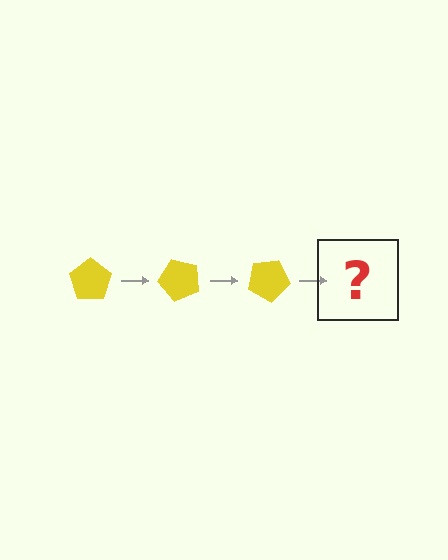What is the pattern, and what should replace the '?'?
The pattern is that the pentagon rotates 50 degrees each step. The '?' should be a yellow pentagon rotated 150 degrees.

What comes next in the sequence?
The next element should be a yellow pentagon rotated 150 degrees.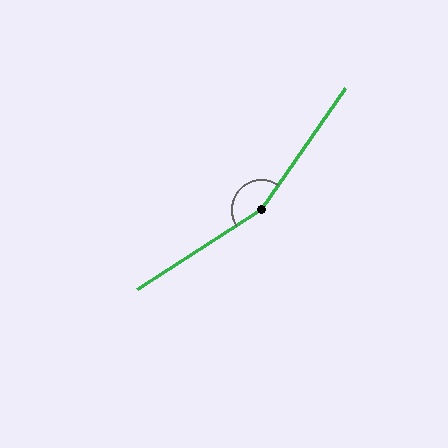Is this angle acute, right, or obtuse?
It is obtuse.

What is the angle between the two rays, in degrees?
Approximately 158 degrees.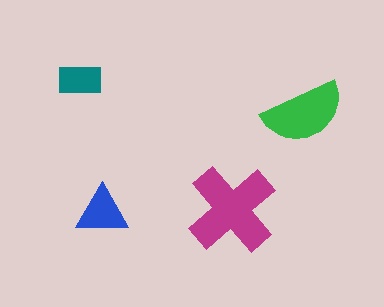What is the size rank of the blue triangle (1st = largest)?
3rd.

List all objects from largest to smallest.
The magenta cross, the green semicircle, the blue triangle, the teal rectangle.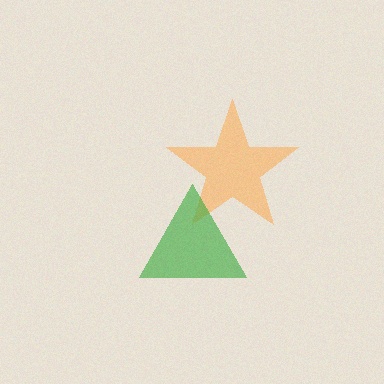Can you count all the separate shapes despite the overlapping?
Yes, there are 2 separate shapes.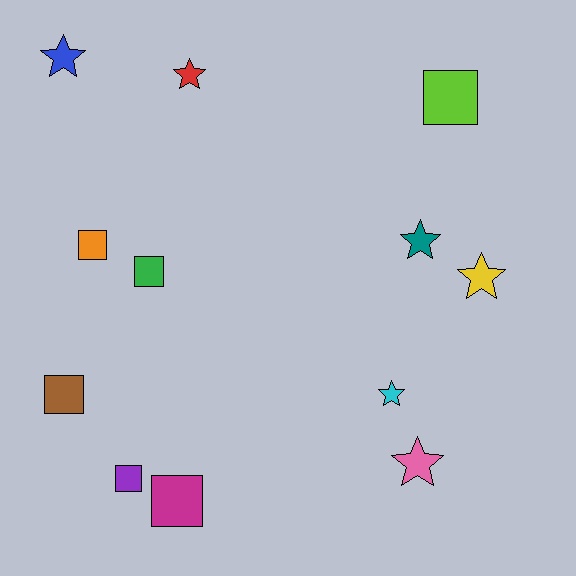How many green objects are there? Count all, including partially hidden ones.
There is 1 green object.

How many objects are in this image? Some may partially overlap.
There are 12 objects.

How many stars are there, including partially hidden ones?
There are 6 stars.